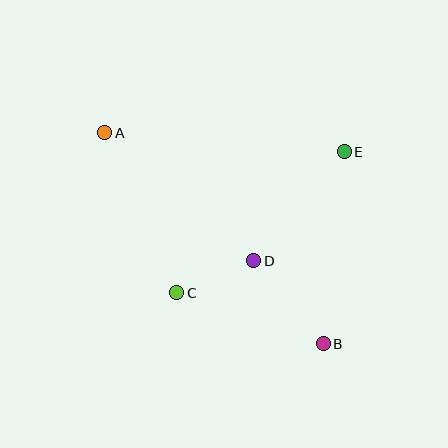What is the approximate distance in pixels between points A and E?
The distance between A and E is approximately 240 pixels.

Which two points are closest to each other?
Points C and D are closest to each other.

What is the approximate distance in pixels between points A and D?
The distance between A and D is approximately 196 pixels.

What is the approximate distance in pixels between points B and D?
The distance between B and D is approximately 108 pixels.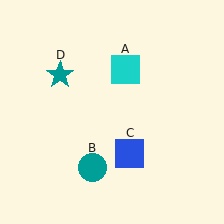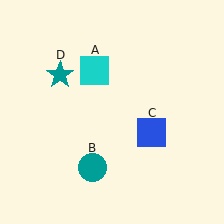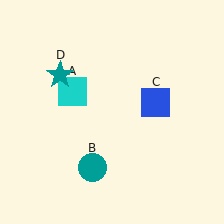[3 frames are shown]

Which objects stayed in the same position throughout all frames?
Teal circle (object B) and teal star (object D) remained stationary.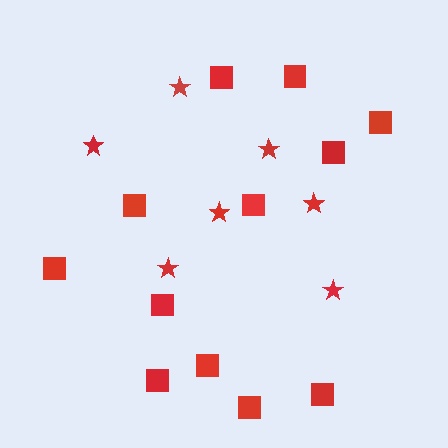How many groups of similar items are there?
There are 2 groups: one group of squares (12) and one group of stars (7).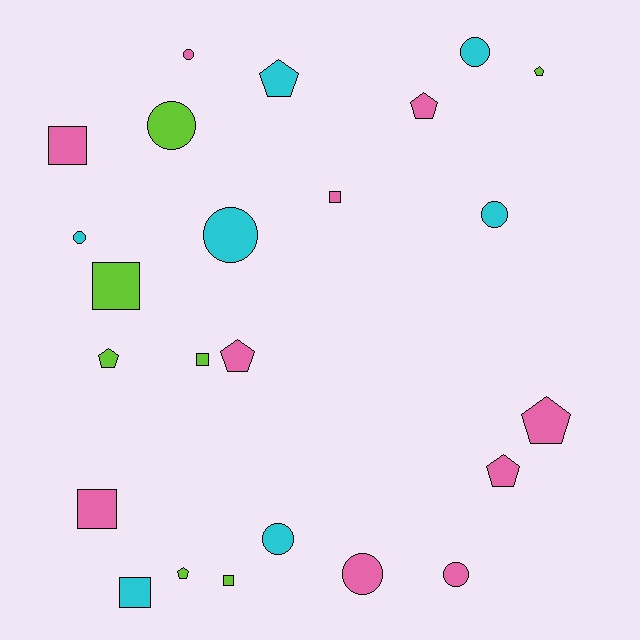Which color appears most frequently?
Pink, with 10 objects.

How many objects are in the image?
There are 24 objects.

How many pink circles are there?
There are 3 pink circles.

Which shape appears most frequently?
Circle, with 9 objects.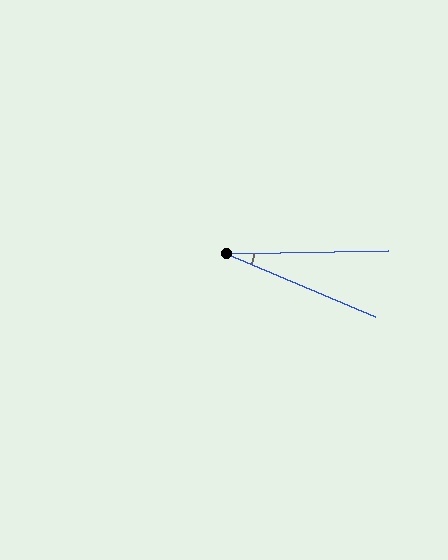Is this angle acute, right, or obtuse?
It is acute.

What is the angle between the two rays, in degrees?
Approximately 24 degrees.